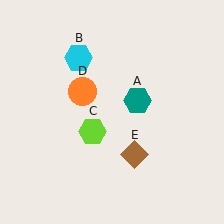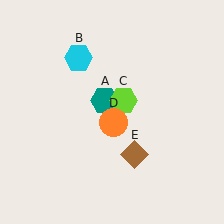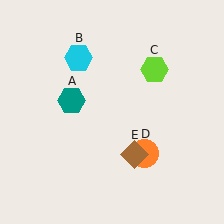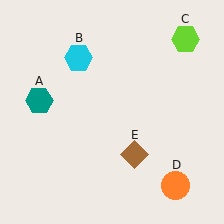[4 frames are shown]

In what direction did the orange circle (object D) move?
The orange circle (object D) moved down and to the right.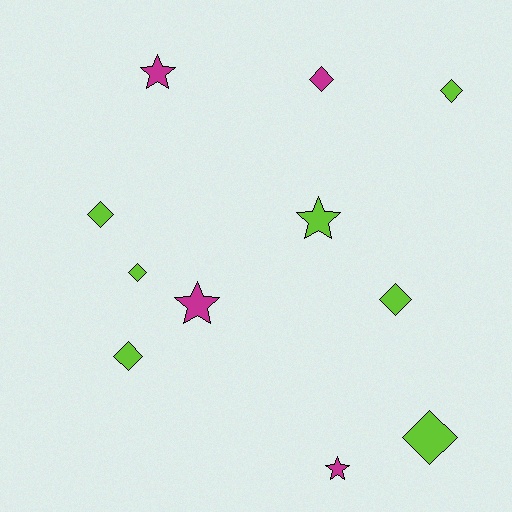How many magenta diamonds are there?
There is 1 magenta diamond.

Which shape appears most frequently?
Diamond, with 7 objects.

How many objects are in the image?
There are 11 objects.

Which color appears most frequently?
Lime, with 7 objects.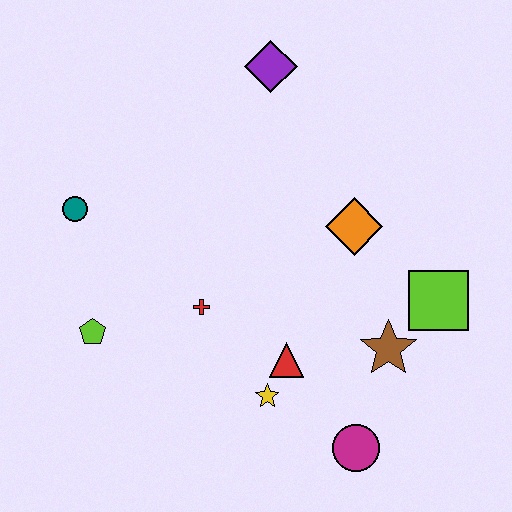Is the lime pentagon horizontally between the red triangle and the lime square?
No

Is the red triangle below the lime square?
Yes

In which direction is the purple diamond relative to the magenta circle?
The purple diamond is above the magenta circle.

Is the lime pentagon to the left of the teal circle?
No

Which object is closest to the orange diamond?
The lime square is closest to the orange diamond.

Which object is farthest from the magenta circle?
The purple diamond is farthest from the magenta circle.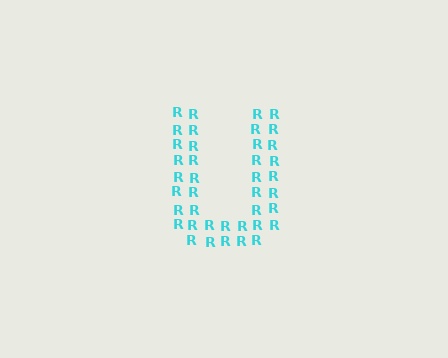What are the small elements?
The small elements are letter R's.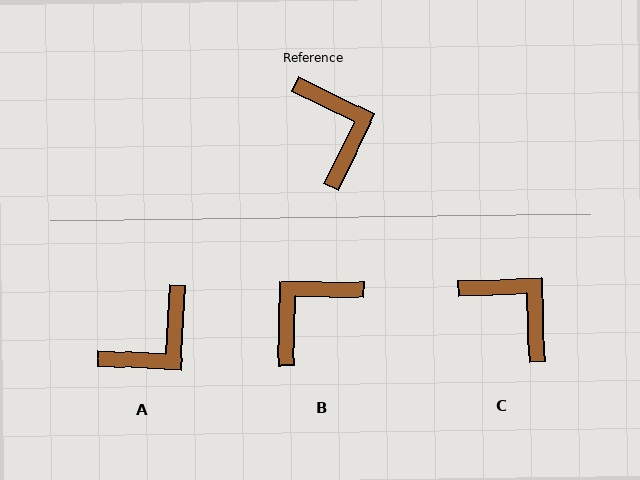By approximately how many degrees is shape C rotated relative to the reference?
Approximately 28 degrees counter-clockwise.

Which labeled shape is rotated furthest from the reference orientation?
B, about 115 degrees away.